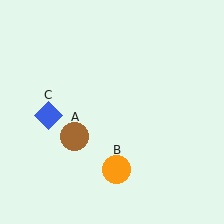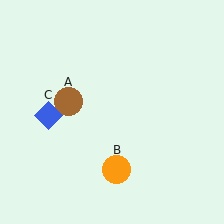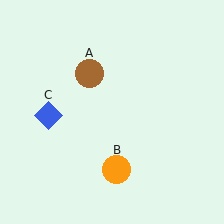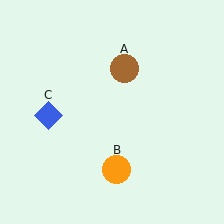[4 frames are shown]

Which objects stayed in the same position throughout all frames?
Orange circle (object B) and blue diamond (object C) remained stationary.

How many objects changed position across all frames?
1 object changed position: brown circle (object A).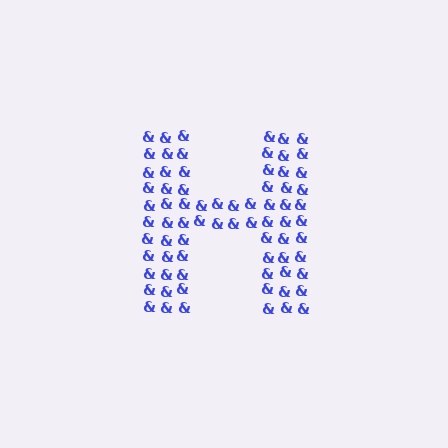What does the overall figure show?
The overall figure shows the letter H.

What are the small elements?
The small elements are ampersands.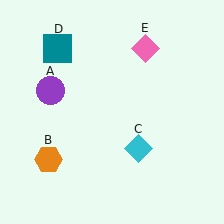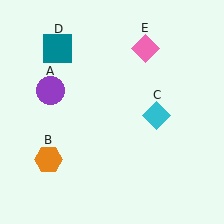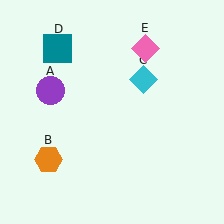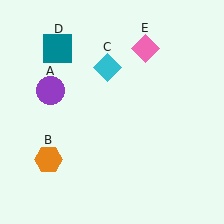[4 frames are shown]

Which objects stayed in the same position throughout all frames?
Purple circle (object A) and orange hexagon (object B) and teal square (object D) and pink diamond (object E) remained stationary.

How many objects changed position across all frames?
1 object changed position: cyan diamond (object C).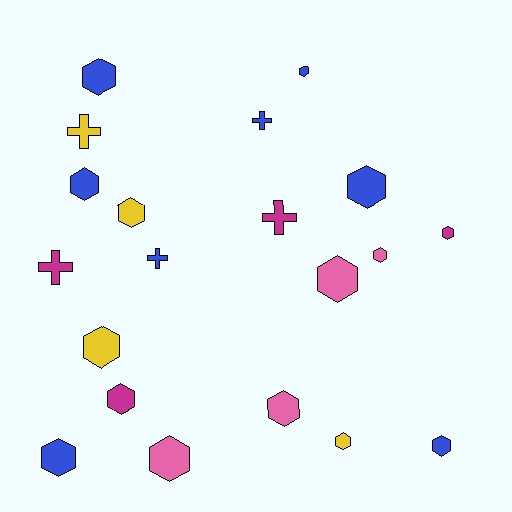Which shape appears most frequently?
Hexagon, with 15 objects.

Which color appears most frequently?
Blue, with 8 objects.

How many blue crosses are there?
There are 2 blue crosses.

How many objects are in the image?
There are 20 objects.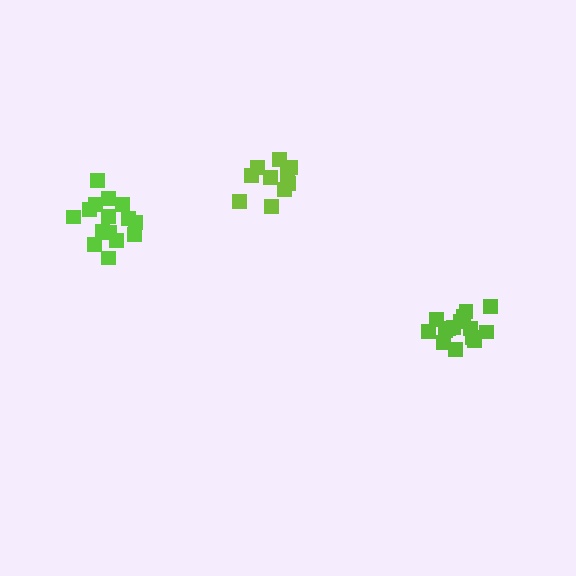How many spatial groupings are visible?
There are 3 spatial groupings.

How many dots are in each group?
Group 1: 15 dots, Group 2: 10 dots, Group 3: 15 dots (40 total).